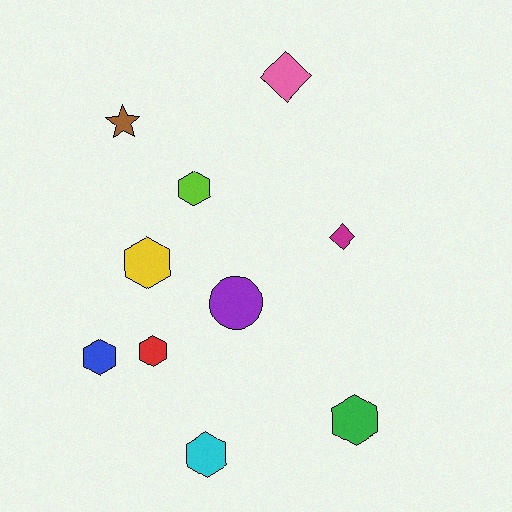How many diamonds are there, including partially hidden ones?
There are 2 diamonds.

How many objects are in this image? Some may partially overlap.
There are 10 objects.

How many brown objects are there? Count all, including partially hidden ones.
There is 1 brown object.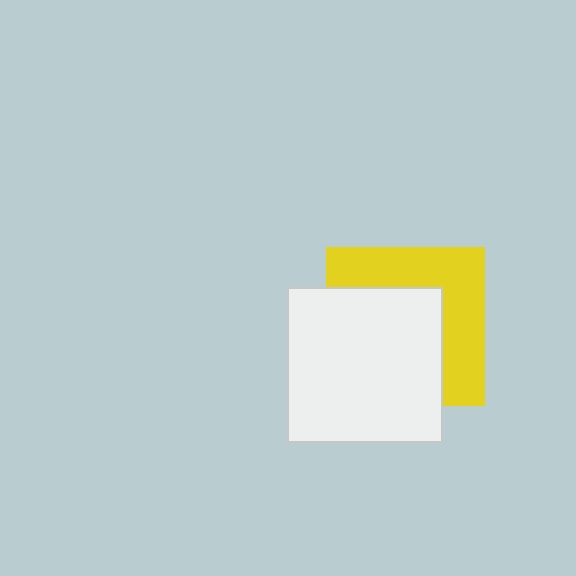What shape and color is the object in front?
The object in front is a white square.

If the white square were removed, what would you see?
You would see the complete yellow square.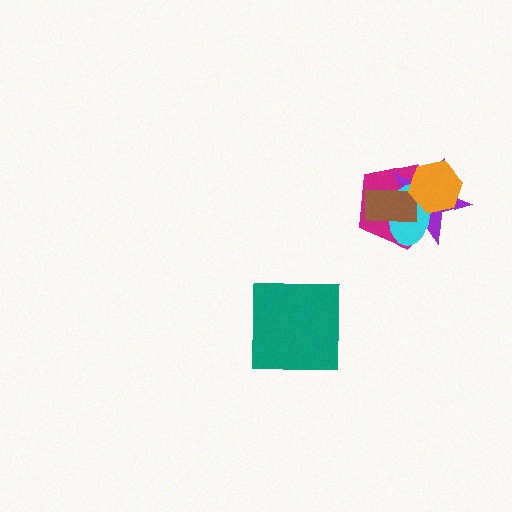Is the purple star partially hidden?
Yes, it is partially covered by another shape.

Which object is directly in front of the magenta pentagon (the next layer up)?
The purple star is directly in front of the magenta pentagon.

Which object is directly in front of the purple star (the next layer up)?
The cyan ellipse is directly in front of the purple star.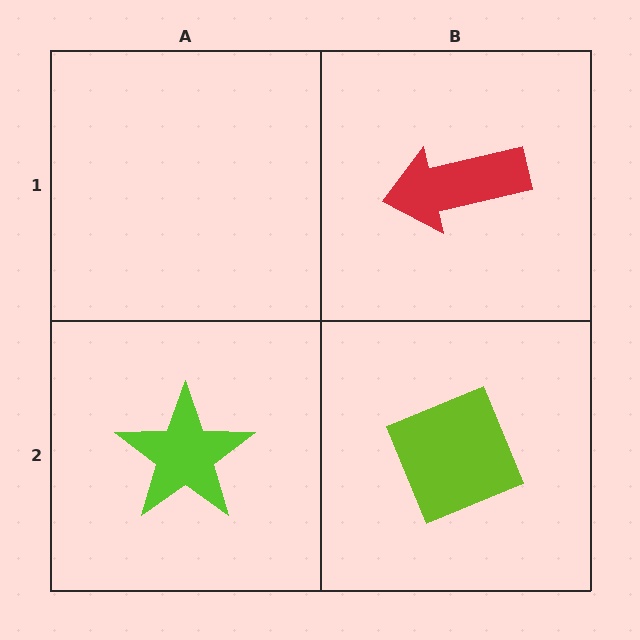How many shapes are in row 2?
2 shapes.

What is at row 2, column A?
A lime star.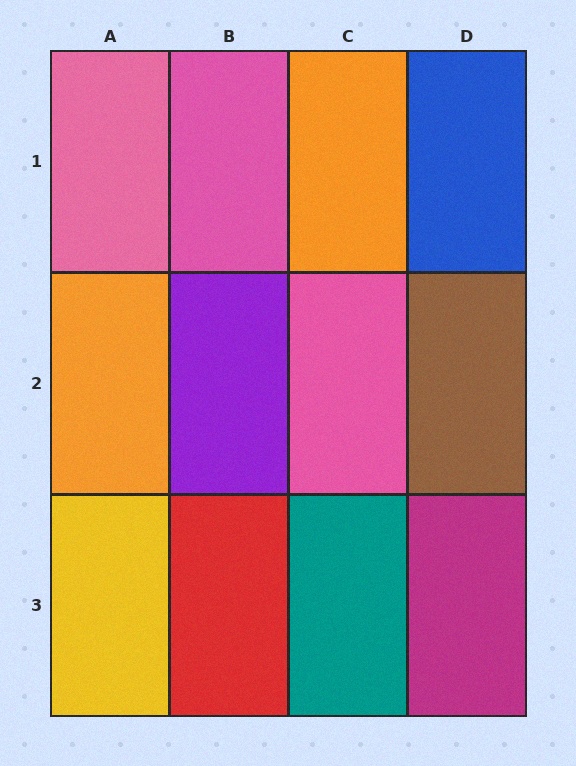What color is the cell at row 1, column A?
Pink.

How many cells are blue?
1 cell is blue.